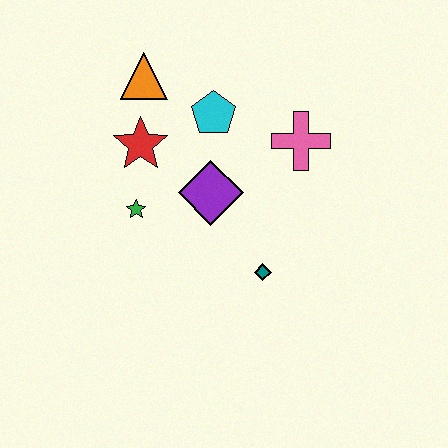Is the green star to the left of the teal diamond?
Yes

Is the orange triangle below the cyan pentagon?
No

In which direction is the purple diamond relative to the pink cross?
The purple diamond is to the left of the pink cross.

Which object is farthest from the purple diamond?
The orange triangle is farthest from the purple diamond.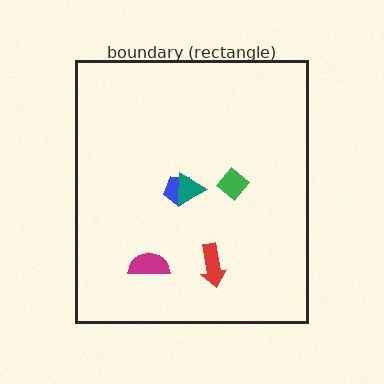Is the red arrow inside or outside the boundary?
Inside.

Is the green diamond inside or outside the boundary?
Inside.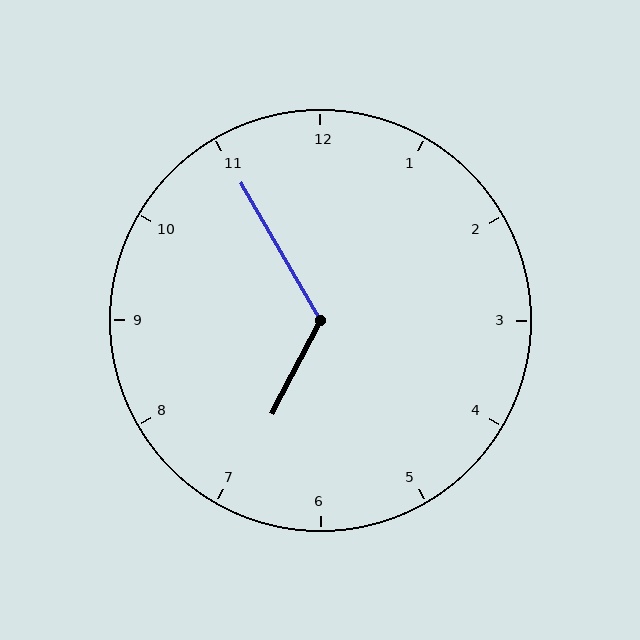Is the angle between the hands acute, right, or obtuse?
It is obtuse.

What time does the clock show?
6:55.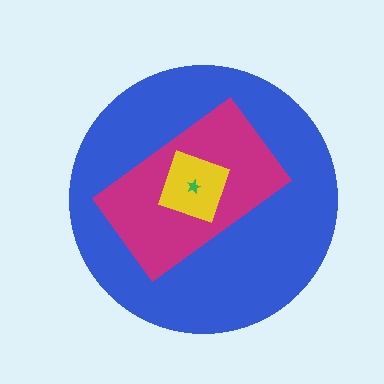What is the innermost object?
The green star.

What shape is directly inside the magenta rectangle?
The yellow square.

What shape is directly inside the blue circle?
The magenta rectangle.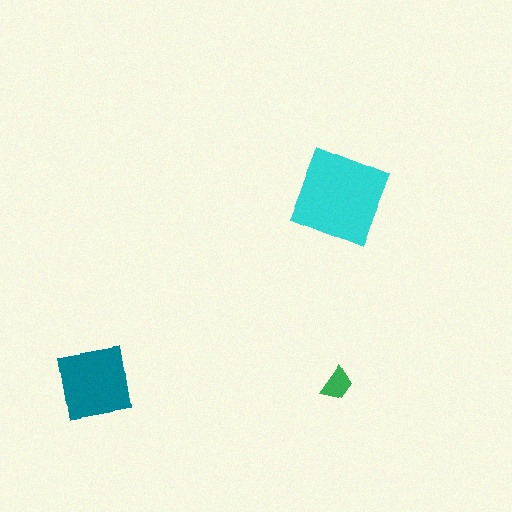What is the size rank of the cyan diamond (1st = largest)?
1st.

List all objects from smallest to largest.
The green trapezoid, the teal square, the cyan diamond.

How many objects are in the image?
There are 3 objects in the image.